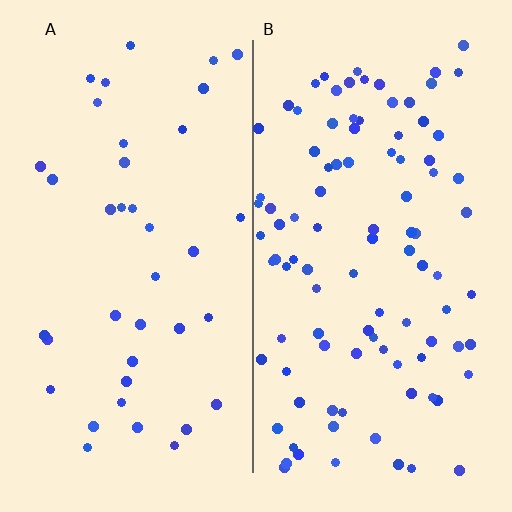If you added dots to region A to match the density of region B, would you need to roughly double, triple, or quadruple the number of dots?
Approximately triple.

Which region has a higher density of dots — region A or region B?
B (the right).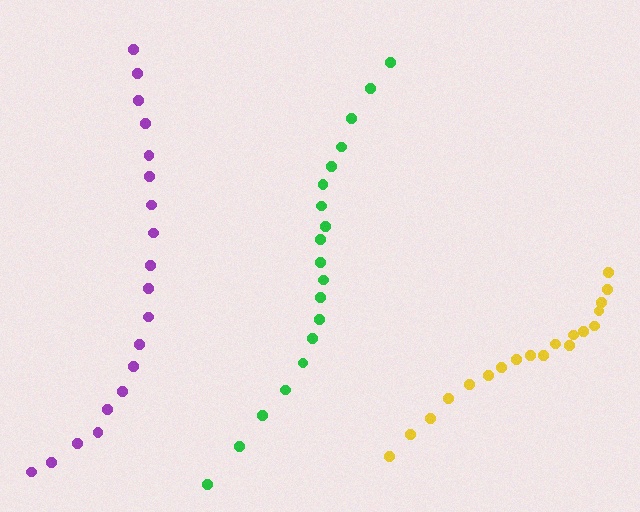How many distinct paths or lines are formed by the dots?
There are 3 distinct paths.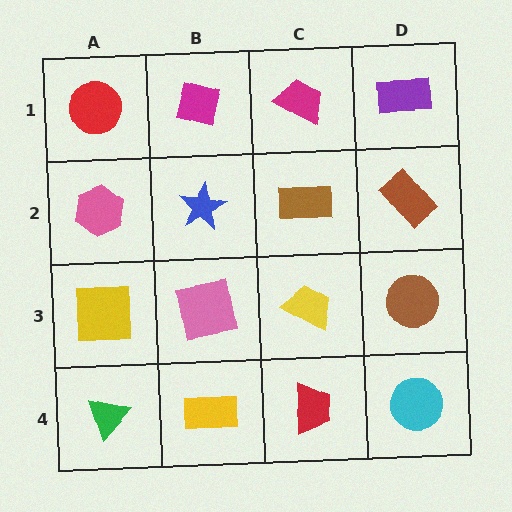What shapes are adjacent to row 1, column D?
A brown rectangle (row 2, column D), a magenta trapezoid (row 1, column C).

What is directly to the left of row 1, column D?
A magenta trapezoid.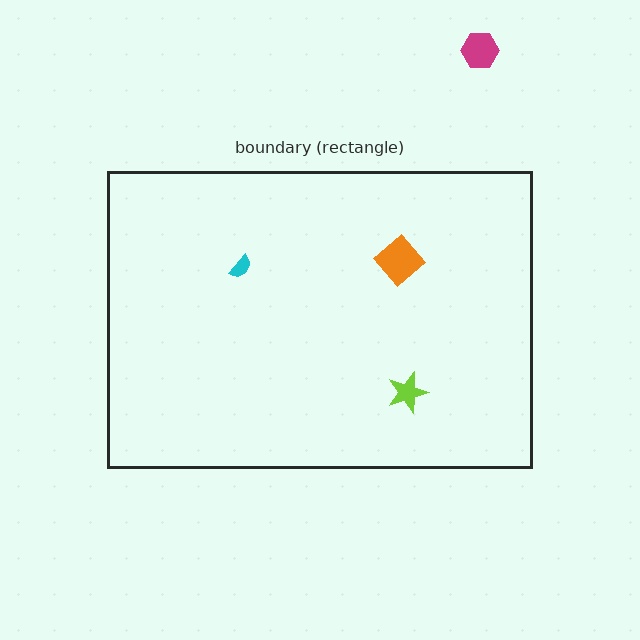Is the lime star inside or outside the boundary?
Inside.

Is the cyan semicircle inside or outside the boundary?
Inside.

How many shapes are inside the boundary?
3 inside, 1 outside.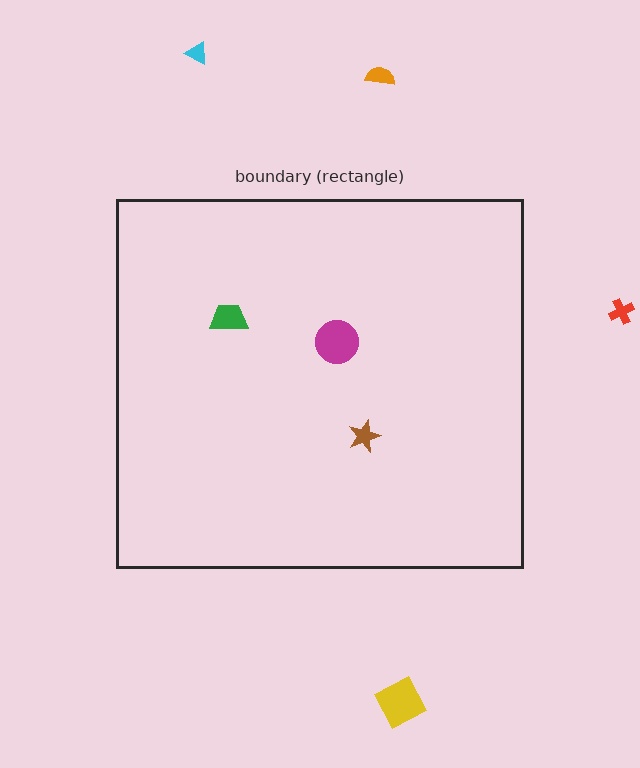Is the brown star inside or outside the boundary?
Inside.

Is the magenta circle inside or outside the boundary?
Inside.